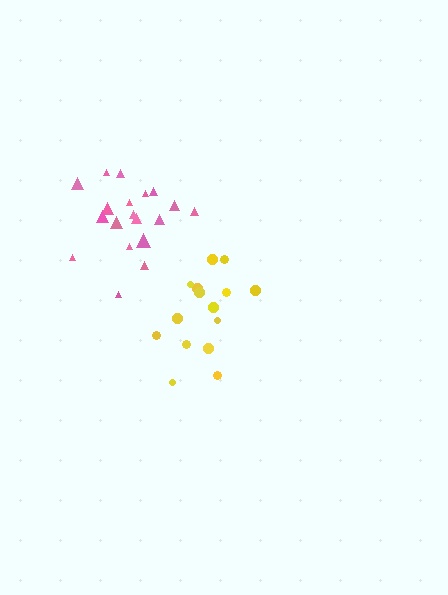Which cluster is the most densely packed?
Pink.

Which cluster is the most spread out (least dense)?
Yellow.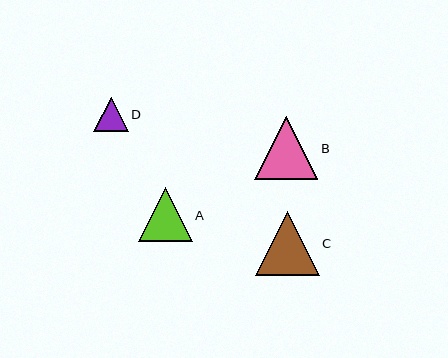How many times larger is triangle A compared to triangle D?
Triangle A is approximately 1.6 times the size of triangle D.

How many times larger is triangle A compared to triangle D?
Triangle A is approximately 1.6 times the size of triangle D.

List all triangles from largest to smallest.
From largest to smallest: C, B, A, D.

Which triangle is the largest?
Triangle C is the largest with a size of approximately 64 pixels.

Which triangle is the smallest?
Triangle D is the smallest with a size of approximately 34 pixels.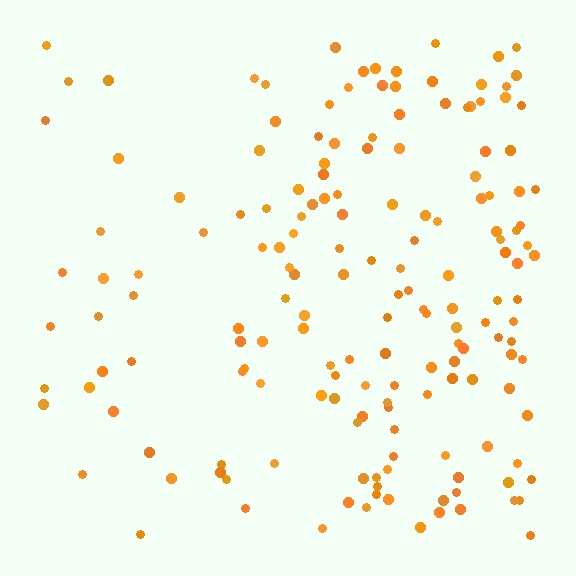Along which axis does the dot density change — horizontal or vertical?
Horizontal.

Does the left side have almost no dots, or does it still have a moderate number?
Still a moderate number, just noticeably fewer than the right.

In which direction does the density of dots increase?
From left to right, with the right side densest.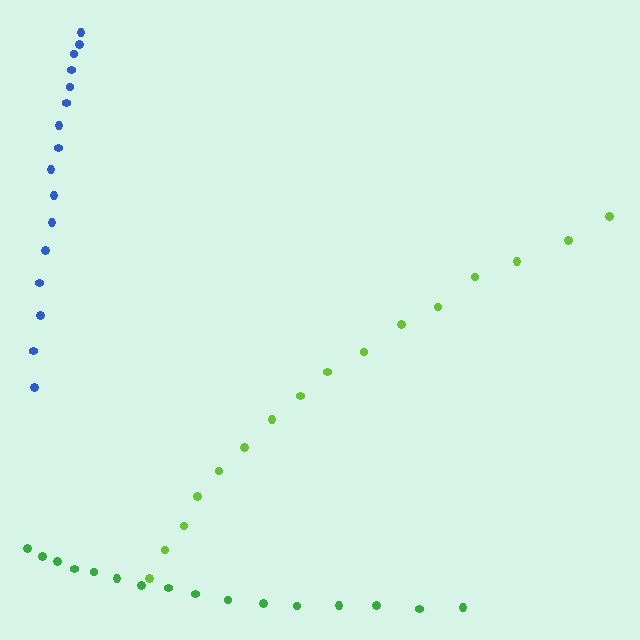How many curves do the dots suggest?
There are 3 distinct paths.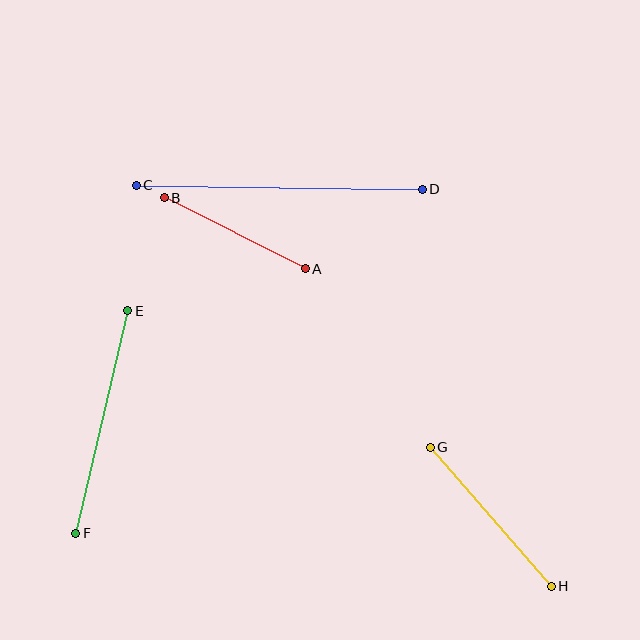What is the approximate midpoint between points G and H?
The midpoint is at approximately (491, 517) pixels.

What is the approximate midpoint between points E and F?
The midpoint is at approximately (102, 422) pixels.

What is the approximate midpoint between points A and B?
The midpoint is at approximately (235, 233) pixels.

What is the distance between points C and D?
The distance is approximately 286 pixels.